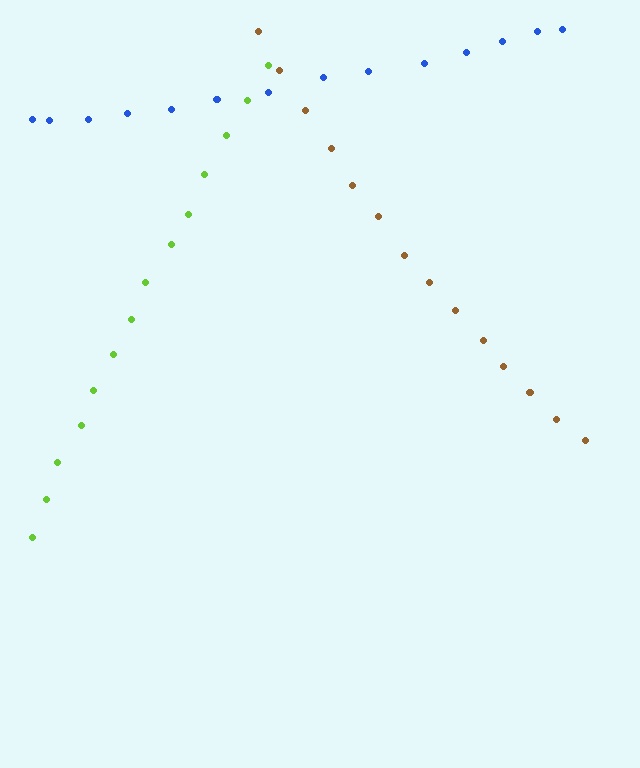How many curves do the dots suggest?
There are 3 distinct paths.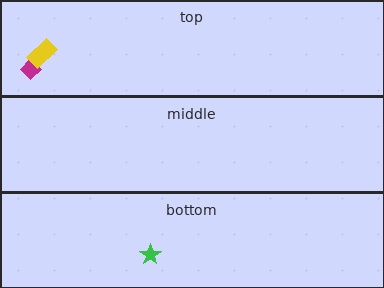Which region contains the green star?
The bottom region.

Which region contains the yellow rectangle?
The top region.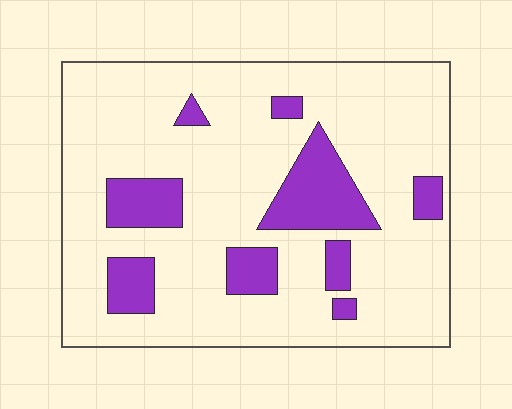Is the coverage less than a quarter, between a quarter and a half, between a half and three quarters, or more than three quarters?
Less than a quarter.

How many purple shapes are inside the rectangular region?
9.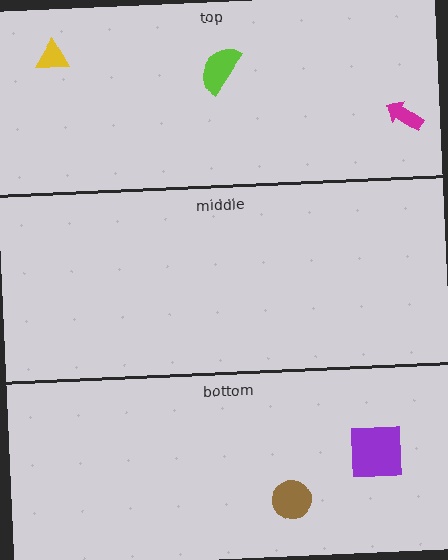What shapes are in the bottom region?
The brown circle, the purple square.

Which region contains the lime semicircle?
The top region.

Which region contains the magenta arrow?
The top region.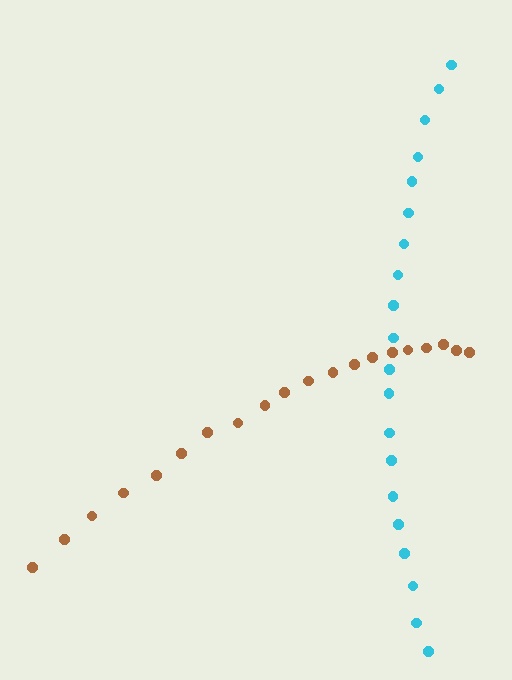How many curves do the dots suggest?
There are 2 distinct paths.